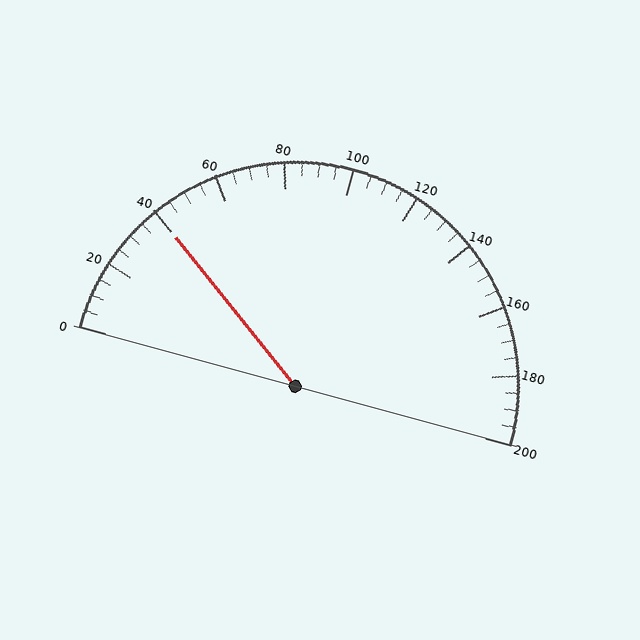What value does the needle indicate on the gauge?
The needle indicates approximately 40.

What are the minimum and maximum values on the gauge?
The gauge ranges from 0 to 200.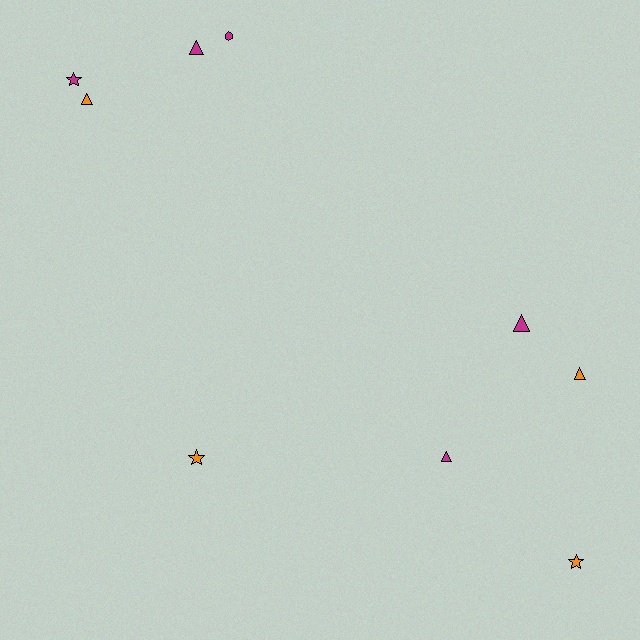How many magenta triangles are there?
There are 3 magenta triangles.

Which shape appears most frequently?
Triangle, with 5 objects.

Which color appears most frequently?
Magenta, with 5 objects.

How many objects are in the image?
There are 9 objects.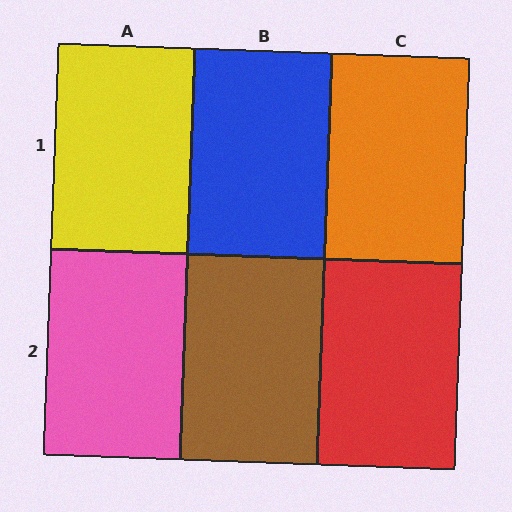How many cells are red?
1 cell is red.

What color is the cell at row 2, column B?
Brown.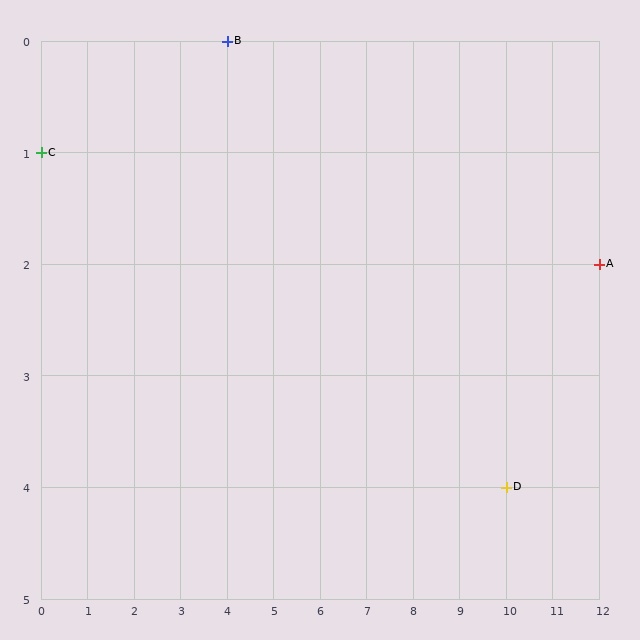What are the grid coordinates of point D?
Point D is at grid coordinates (10, 4).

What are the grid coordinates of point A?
Point A is at grid coordinates (12, 2).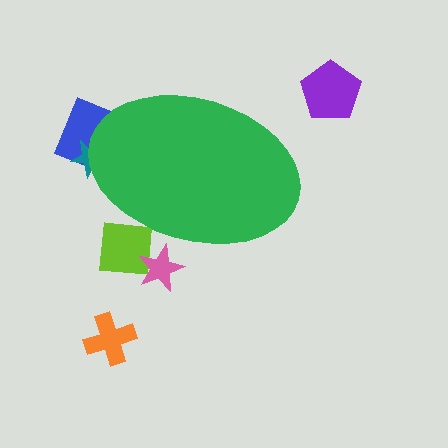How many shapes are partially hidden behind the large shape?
4 shapes are partially hidden.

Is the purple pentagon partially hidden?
No, the purple pentagon is fully visible.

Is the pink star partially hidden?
Yes, the pink star is partially hidden behind the green ellipse.